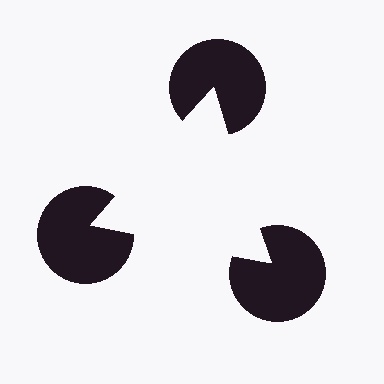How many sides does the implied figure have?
3 sides.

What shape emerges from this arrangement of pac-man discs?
An illusory triangle — its edges are inferred from the aligned wedge cuts in the pac-man discs, not physically drawn.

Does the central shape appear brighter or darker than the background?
It typically appears slightly brighter than the background, even though no actual brightness change is drawn.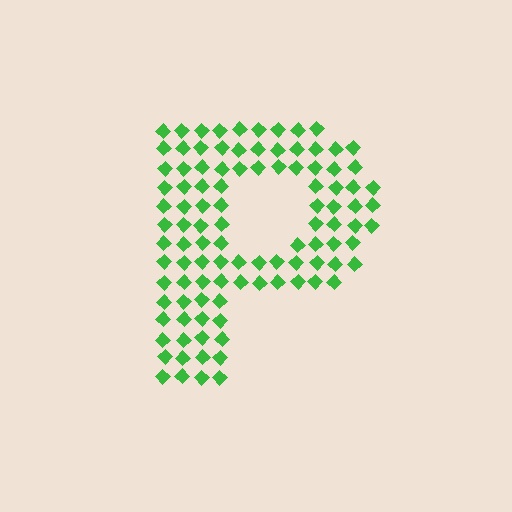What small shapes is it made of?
It is made of small diamonds.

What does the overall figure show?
The overall figure shows the letter P.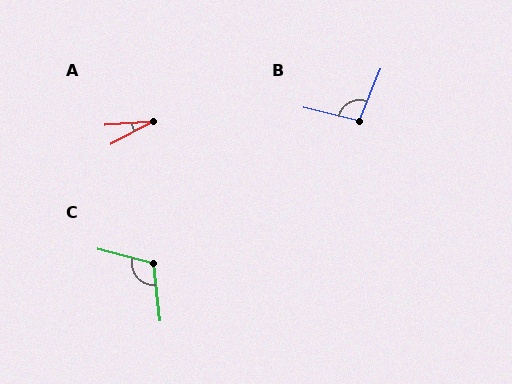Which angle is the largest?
C, at approximately 111 degrees.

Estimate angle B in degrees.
Approximately 99 degrees.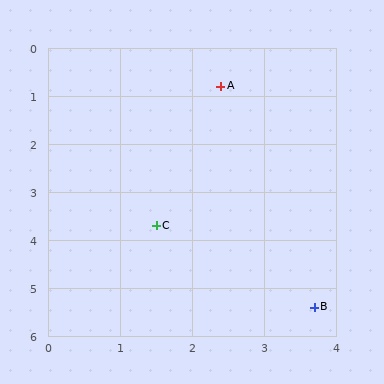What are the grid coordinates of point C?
Point C is at approximately (1.5, 3.7).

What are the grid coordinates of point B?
Point B is at approximately (3.7, 5.4).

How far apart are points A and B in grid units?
Points A and B are about 4.8 grid units apart.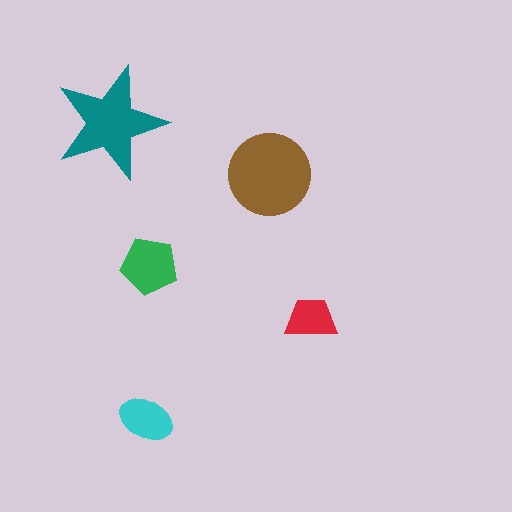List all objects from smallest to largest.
The red trapezoid, the cyan ellipse, the green pentagon, the teal star, the brown circle.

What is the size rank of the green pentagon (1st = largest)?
3rd.